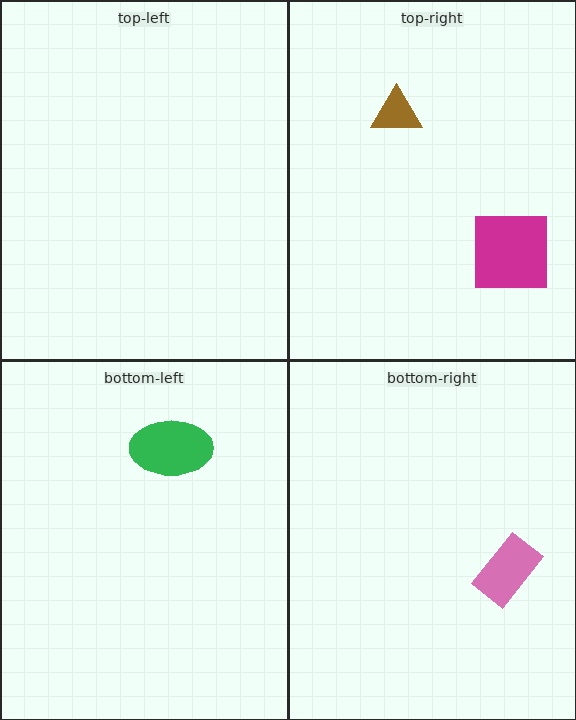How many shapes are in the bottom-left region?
1.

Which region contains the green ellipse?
The bottom-left region.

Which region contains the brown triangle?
The top-right region.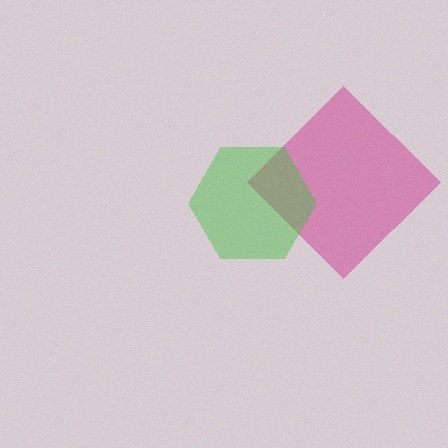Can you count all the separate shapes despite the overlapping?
Yes, there are 2 separate shapes.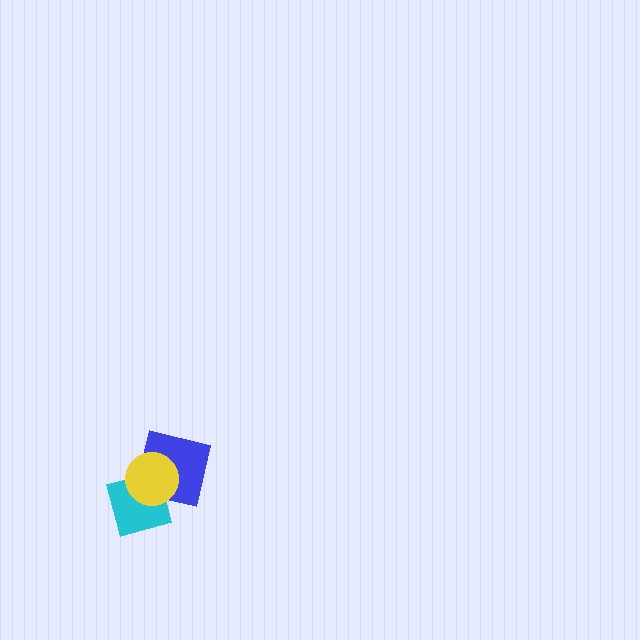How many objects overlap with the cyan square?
2 objects overlap with the cyan square.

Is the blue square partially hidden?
Yes, it is partially covered by another shape.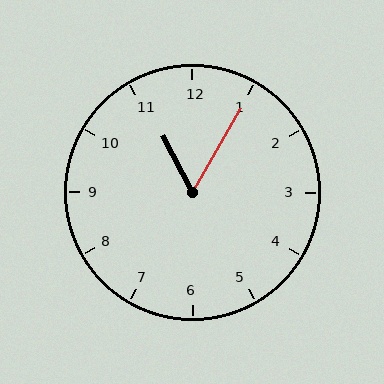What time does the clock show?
11:05.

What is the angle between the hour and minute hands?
Approximately 58 degrees.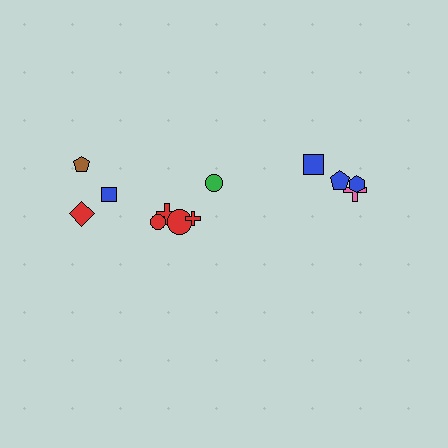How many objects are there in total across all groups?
There are 12 objects.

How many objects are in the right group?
There are 4 objects.